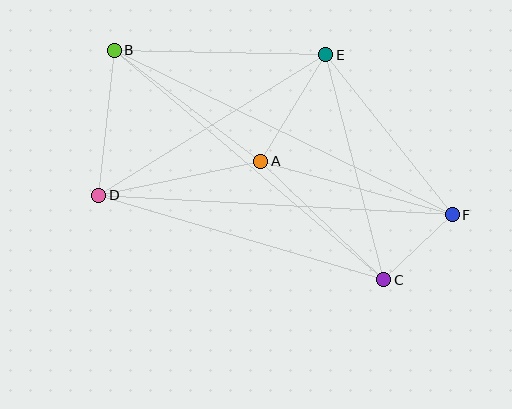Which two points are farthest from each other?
Points B and F are farthest from each other.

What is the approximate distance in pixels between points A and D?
The distance between A and D is approximately 165 pixels.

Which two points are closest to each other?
Points C and F are closest to each other.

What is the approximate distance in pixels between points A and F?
The distance between A and F is approximately 199 pixels.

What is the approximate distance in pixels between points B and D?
The distance between B and D is approximately 146 pixels.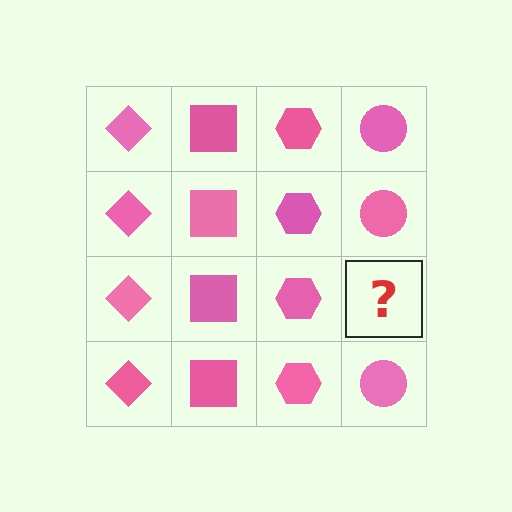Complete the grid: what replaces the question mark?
The question mark should be replaced with a pink circle.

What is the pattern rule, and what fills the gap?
The rule is that each column has a consistent shape. The gap should be filled with a pink circle.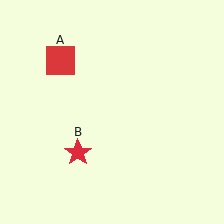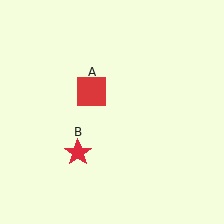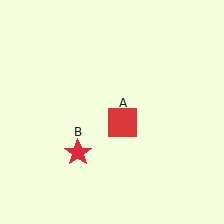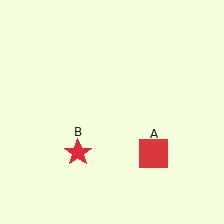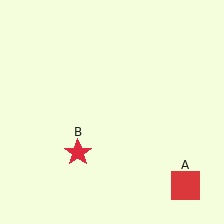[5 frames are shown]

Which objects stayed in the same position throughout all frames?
Red star (object B) remained stationary.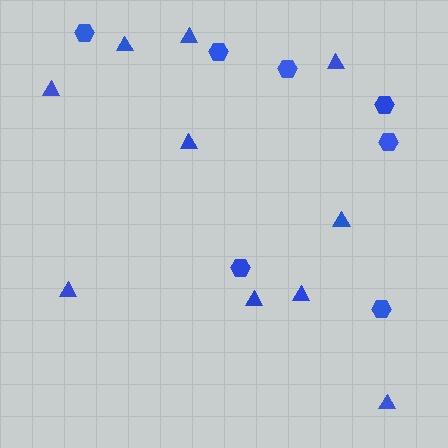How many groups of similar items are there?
There are 2 groups: one group of hexagons (7) and one group of triangles (10).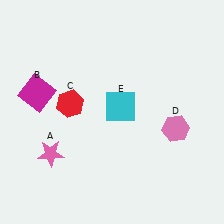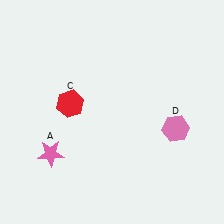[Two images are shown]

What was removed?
The magenta square (B), the cyan square (E) were removed in Image 2.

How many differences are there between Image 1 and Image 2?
There are 2 differences between the two images.